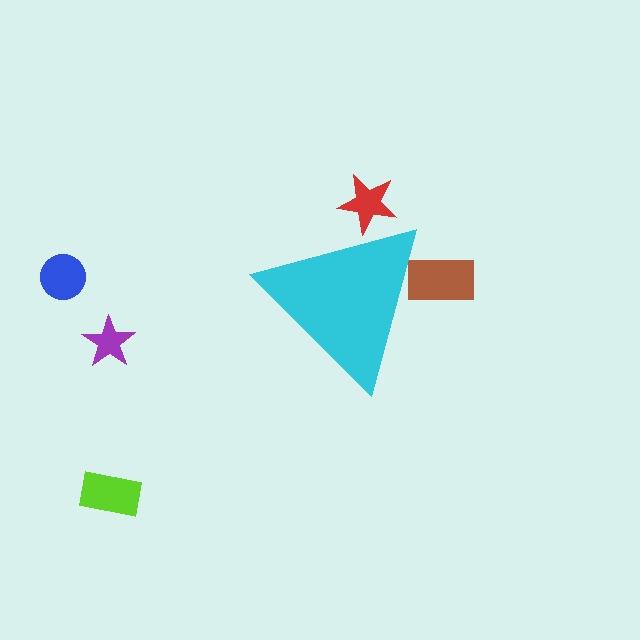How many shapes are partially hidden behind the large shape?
2 shapes are partially hidden.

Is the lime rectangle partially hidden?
No, the lime rectangle is fully visible.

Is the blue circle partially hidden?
No, the blue circle is fully visible.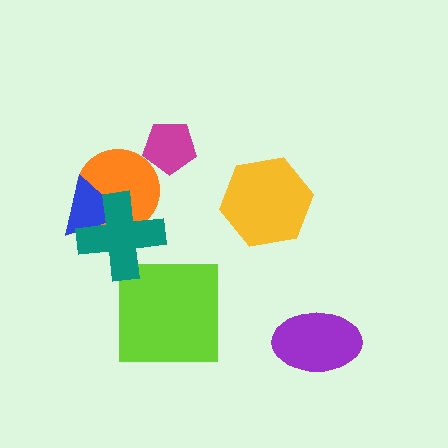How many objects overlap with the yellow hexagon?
0 objects overlap with the yellow hexagon.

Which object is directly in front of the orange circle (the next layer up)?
The blue triangle is directly in front of the orange circle.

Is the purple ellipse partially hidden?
No, no other shape covers it.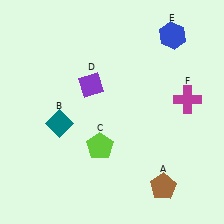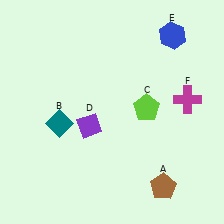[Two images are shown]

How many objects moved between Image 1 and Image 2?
2 objects moved between the two images.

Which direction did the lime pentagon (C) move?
The lime pentagon (C) moved right.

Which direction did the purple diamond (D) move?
The purple diamond (D) moved down.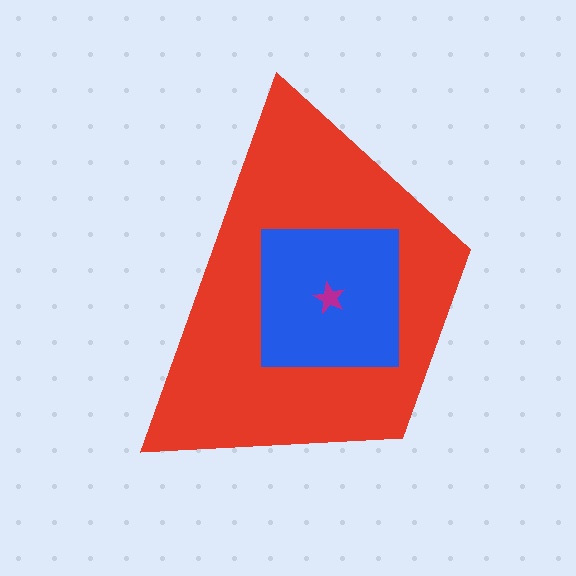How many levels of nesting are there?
3.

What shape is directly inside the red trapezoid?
The blue square.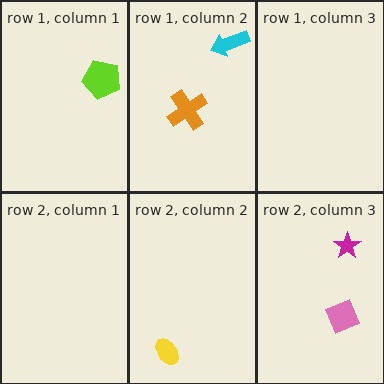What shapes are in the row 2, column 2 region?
The yellow ellipse.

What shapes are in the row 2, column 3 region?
The magenta star, the pink square.